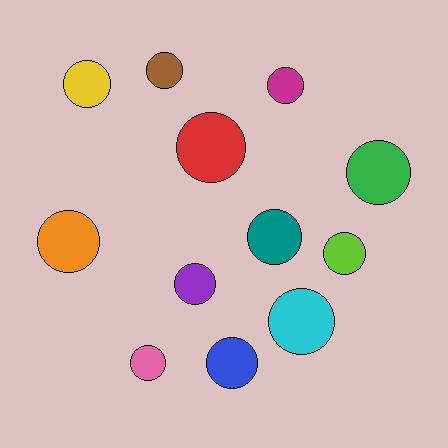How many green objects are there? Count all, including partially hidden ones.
There is 1 green object.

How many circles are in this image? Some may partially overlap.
There are 12 circles.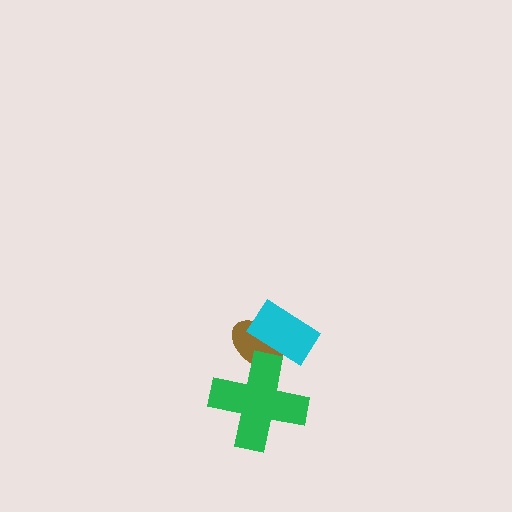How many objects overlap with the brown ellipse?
2 objects overlap with the brown ellipse.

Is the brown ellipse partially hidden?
Yes, it is partially covered by another shape.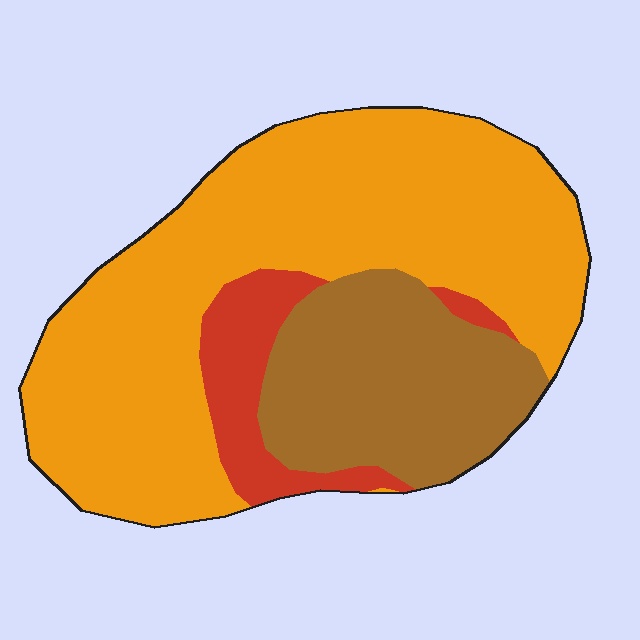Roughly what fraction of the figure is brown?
Brown covers roughly 25% of the figure.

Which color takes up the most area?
Orange, at roughly 65%.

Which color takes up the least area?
Red, at roughly 10%.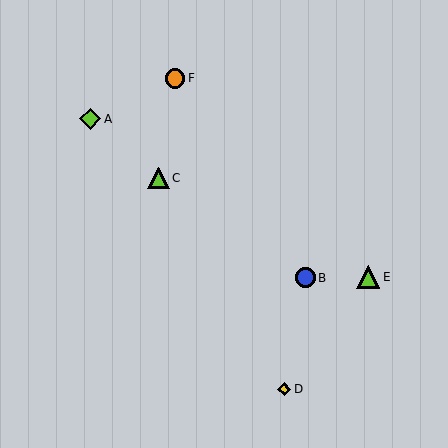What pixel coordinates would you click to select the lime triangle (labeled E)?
Click at (368, 277) to select the lime triangle E.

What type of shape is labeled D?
Shape D is a yellow diamond.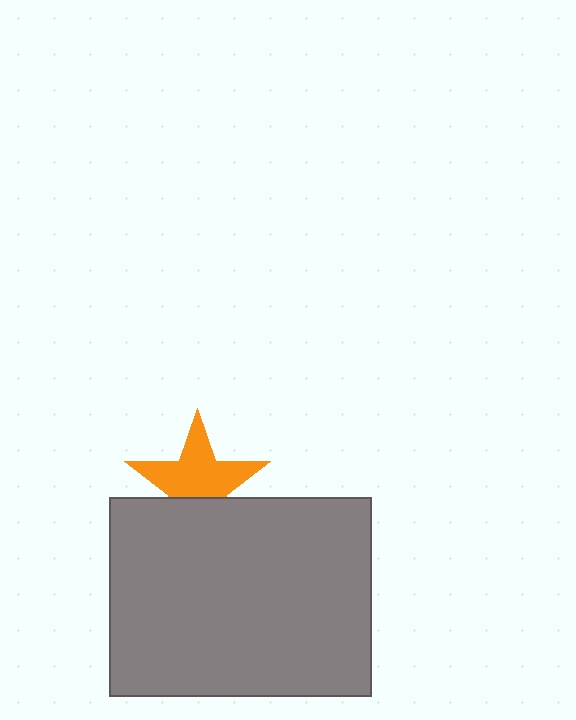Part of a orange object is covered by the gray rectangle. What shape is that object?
It is a star.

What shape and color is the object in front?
The object in front is a gray rectangle.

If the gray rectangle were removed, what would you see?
You would see the complete orange star.